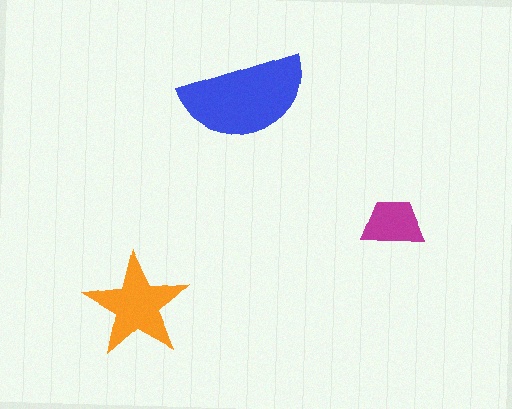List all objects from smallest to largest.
The magenta trapezoid, the orange star, the blue semicircle.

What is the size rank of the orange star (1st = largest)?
2nd.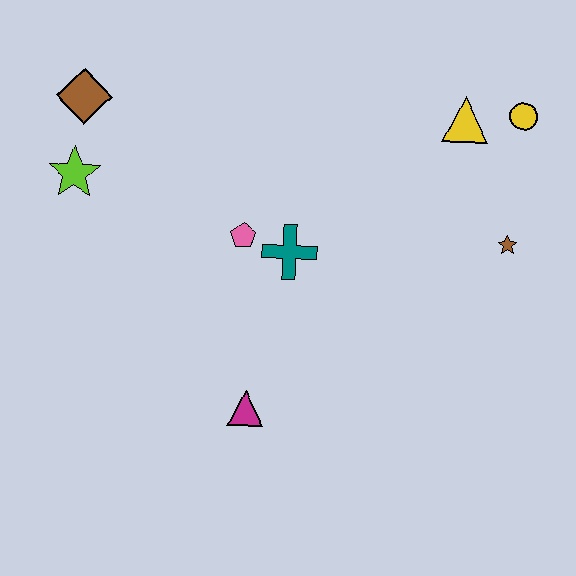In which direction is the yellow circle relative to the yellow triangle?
The yellow circle is to the right of the yellow triangle.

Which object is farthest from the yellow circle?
The lime star is farthest from the yellow circle.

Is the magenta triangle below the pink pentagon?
Yes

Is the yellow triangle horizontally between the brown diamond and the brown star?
Yes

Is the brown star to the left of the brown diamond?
No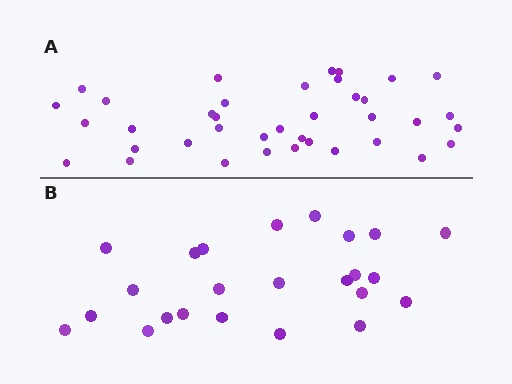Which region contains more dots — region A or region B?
Region A (the top region) has more dots.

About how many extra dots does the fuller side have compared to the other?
Region A has approximately 15 more dots than region B.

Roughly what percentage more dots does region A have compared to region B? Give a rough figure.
About 60% more.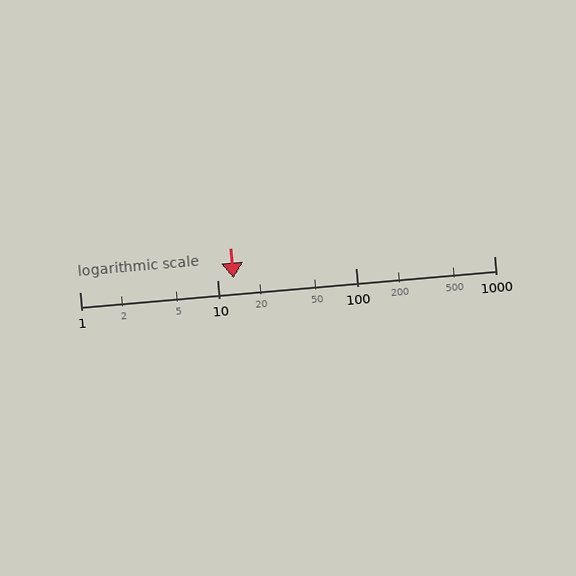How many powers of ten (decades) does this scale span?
The scale spans 3 decades, from 1 to 1000.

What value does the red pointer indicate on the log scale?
The pointer indicates approximately 13.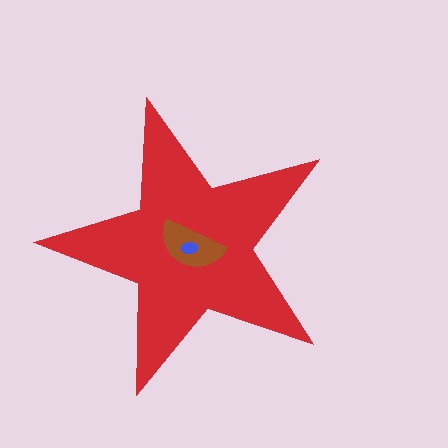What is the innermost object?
The blue ellipse.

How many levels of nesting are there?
3.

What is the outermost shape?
The red star.